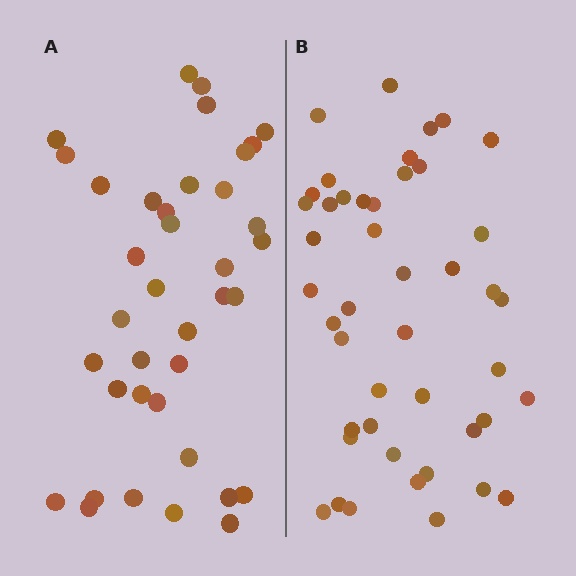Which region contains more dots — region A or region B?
Region B (the right region) has more dots.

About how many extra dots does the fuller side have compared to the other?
Region B has roughly 8 or so more dots than region A.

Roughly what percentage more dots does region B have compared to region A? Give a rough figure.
About 20% more.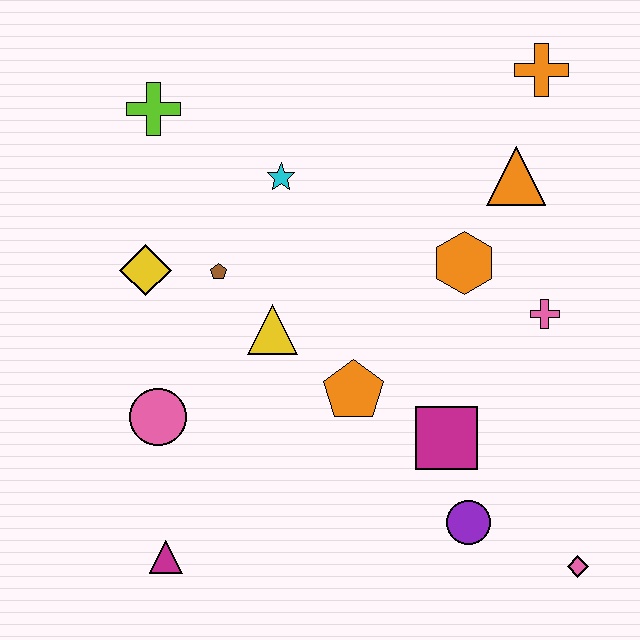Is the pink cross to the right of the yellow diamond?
Yes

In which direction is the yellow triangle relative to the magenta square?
The yellow triangle is to the left of the magenta square.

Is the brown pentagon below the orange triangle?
Yes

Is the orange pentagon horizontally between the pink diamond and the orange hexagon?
No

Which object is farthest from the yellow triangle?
The pink diamond is farthest from the yellow triangle.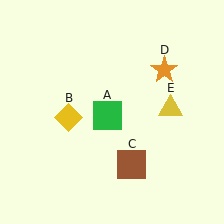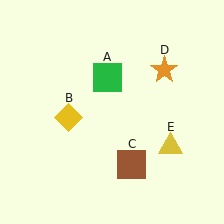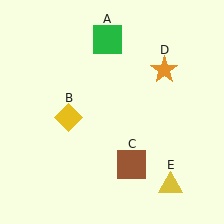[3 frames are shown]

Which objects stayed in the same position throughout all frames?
Yellow diamond (object B) and brown square (object C) and orange star (object D) remained stationary.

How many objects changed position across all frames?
2 objects changed position: green square (object A), yellow triangle (object E).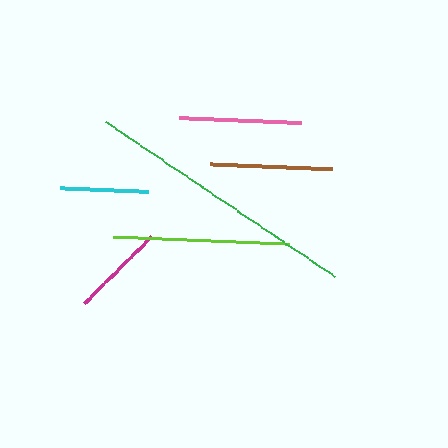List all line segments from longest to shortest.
From longest to shortest: green, lime, brown, pink, magenta, cyan.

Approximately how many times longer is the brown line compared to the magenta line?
The brown line is approximately 1.3 times the length of the magenta line.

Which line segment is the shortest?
The cyan line is the shortest at approximately 87 pixels.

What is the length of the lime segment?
The lime segment is approximately 176 pixels long.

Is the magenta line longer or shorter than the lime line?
The lime line is longer than the magenta line.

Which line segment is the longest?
The green line is the longest at approximately 276 pixels.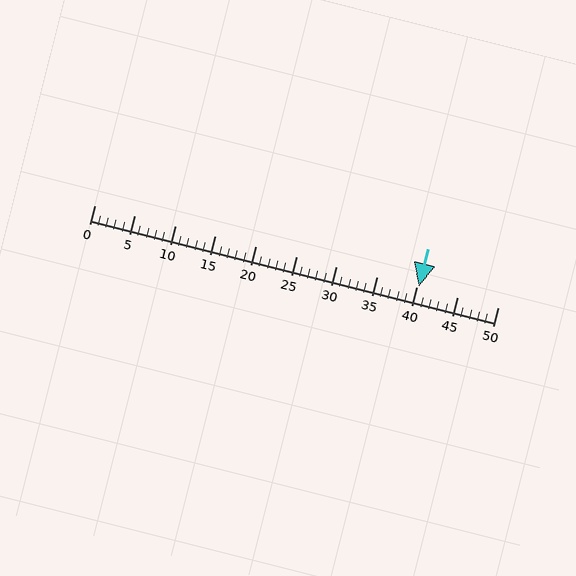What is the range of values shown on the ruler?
The ruler shows values from 0 to 50.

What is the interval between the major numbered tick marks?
The major tick marks are spaced 5 units apart.